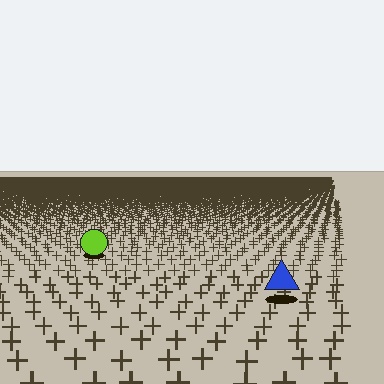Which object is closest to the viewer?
The blue triangle is closest. The texture marks near it are larger and more spread out.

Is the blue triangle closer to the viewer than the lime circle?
Yes. The blue triangle is closer — you can tell from the texture gradient: the ground texture is coarser near it.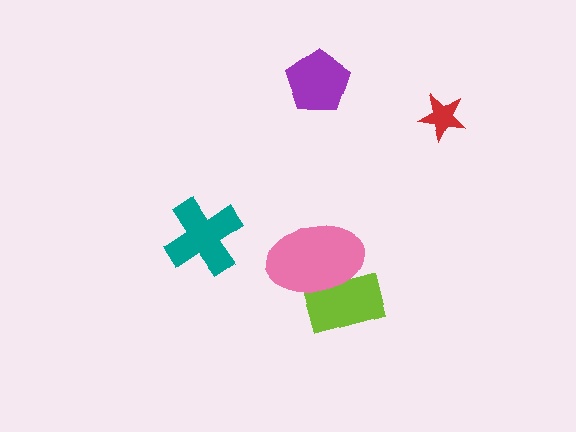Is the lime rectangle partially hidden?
Yes, it is partially covered by another shape.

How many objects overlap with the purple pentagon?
0 objects overlap with the purple pentagon.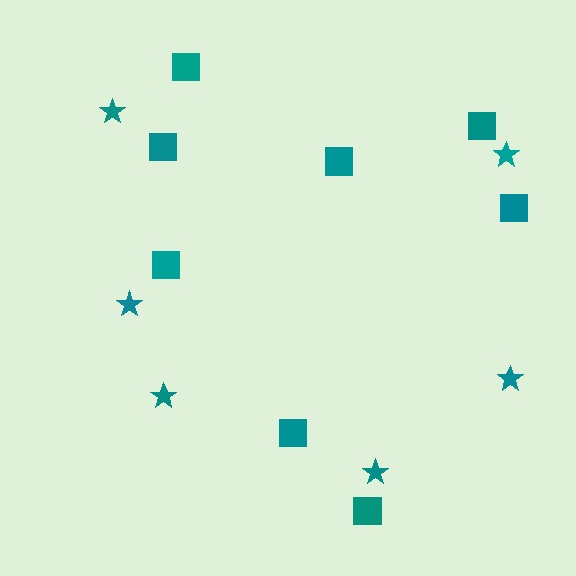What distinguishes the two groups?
There are 2 groups: one group of squares (8) and one group of stars (6).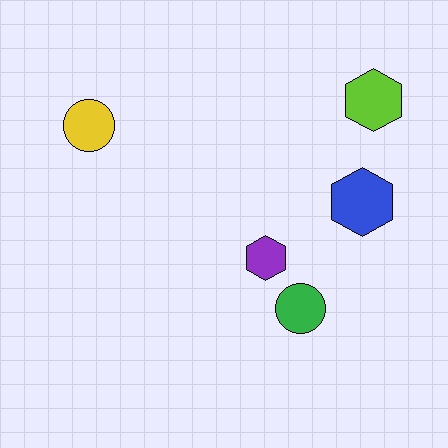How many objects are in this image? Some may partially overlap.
There are 5 objects.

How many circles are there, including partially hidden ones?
There are 2 circles.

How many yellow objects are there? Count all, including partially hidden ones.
There is 1 yellow object.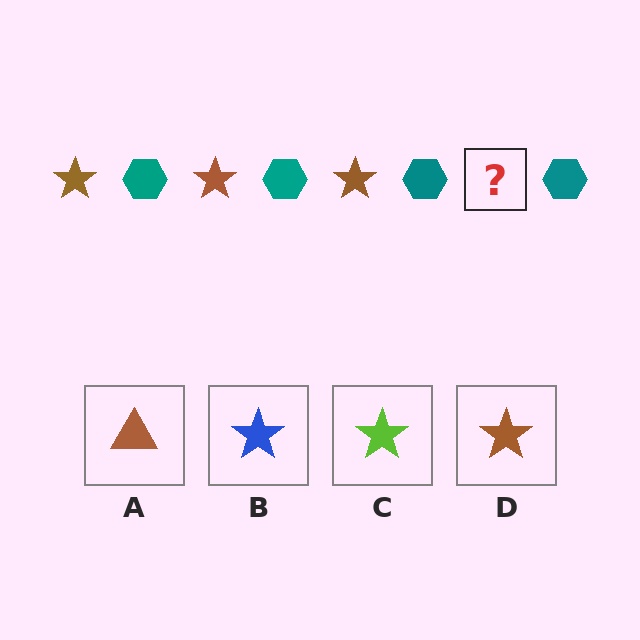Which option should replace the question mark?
Option D.